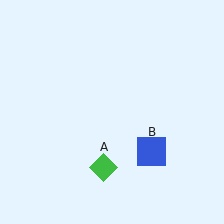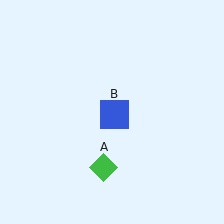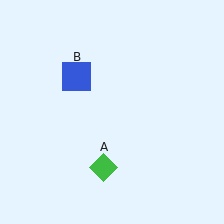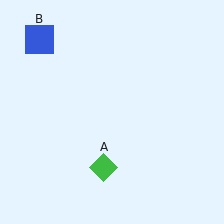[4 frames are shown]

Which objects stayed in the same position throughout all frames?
Green diamond (object A) remained stationary.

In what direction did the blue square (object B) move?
The blue square (object B) moved up and to the left.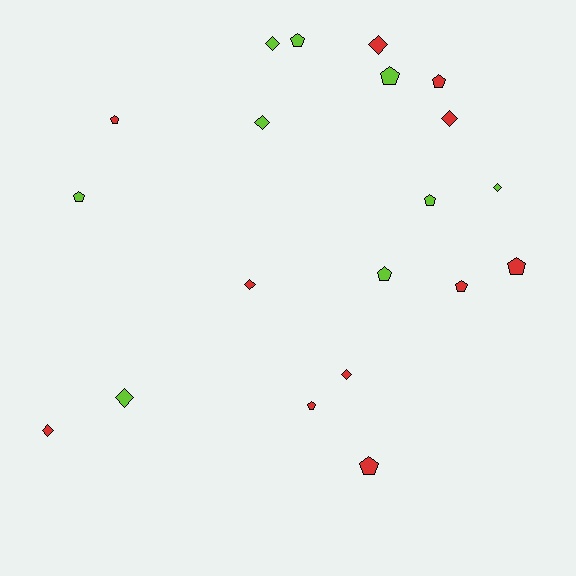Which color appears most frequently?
Red, with 11 objects.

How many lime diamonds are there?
There are 4 lime diamonds.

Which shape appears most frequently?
Pentagon, with 11 objects.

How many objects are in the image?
There are 20 objects.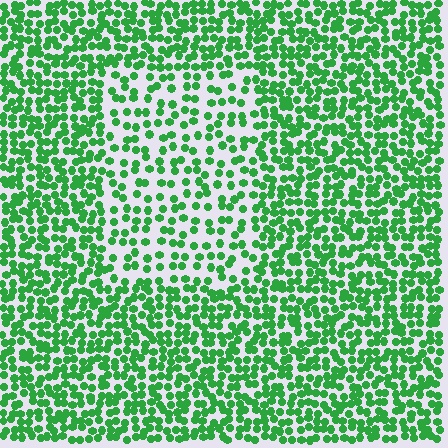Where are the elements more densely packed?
The elements are more densely packed outside the rectangle boundary.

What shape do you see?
I see a rectangle.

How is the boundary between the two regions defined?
The boundary is defined by a change in element density (approximately 1.9x ratio). All elements are the same color, size, and shape.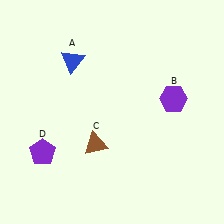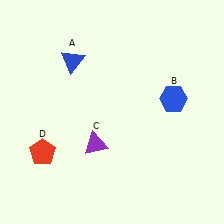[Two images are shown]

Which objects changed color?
B changed from purple to blue. C changed from brown to purple. D changed from purple to red.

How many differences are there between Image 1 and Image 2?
There are 3 differences between the two images.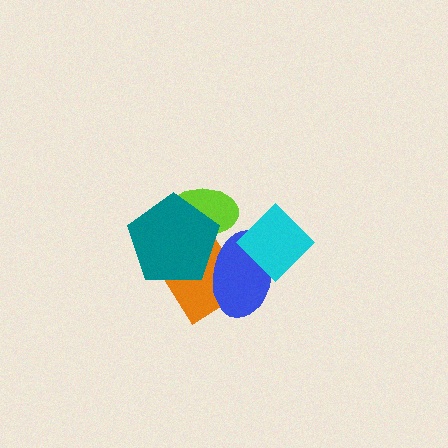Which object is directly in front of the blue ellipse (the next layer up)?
The cyan diamond is directly in front of the blue ellipse.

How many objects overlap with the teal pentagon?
3 objects overlap with the teal pentagon.